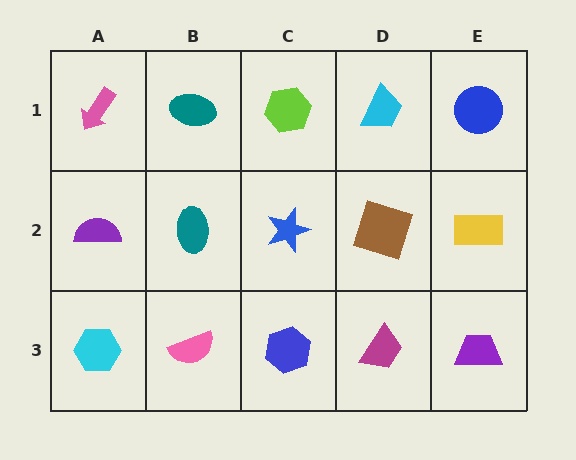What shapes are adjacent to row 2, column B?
A teal ellipse (row 1, column B), a pink semicircle (row 3, column B), a purple semicircle (row 2, column A), a blue star (row 2, column C).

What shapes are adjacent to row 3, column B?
A teal ellipse (row 2, column B), a cyan hexagon (row 3, column A), a blue hexagon (row 3, column C).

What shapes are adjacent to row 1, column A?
A purple semicircle (row 2, column A), a teal ellipse (row 1, column B).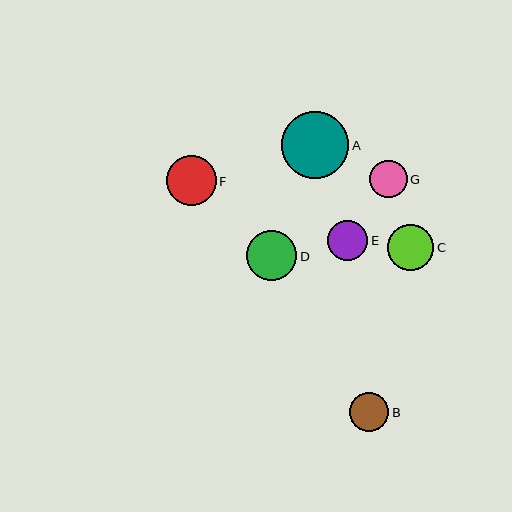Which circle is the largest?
Circle A is the largest with a size of approximately 67 pixels.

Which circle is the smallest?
Circle G is the smallest with a size of approximately 37 pixels.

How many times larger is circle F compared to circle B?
Circle F is approximately 1.3 times the size of circle B.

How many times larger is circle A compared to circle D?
Circle A is approximately 1.3 times the size of circle D.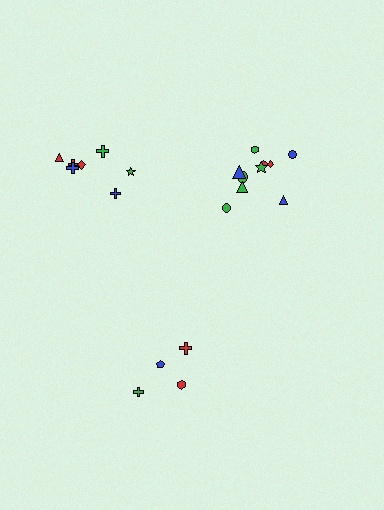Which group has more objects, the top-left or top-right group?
The top-right group.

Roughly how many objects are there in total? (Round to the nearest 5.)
Roughly 20 objects in total.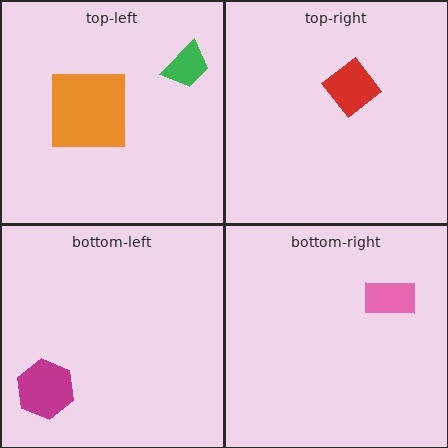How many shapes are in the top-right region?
1.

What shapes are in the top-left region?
The green trapezoid, the orange square.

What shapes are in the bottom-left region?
The magenta hexagon.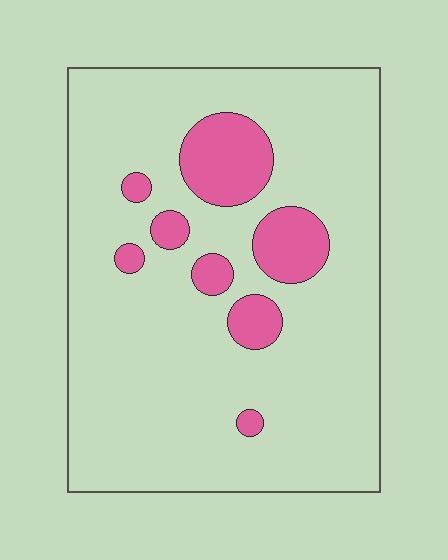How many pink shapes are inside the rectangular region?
8.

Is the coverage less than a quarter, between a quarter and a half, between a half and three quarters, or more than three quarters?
Less than a quarter.